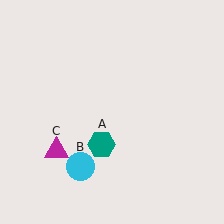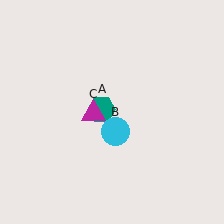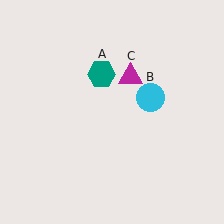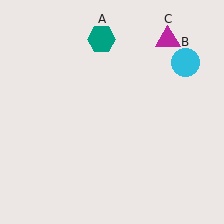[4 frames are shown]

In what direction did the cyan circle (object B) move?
The cyan circle (object B) moved up and to the right.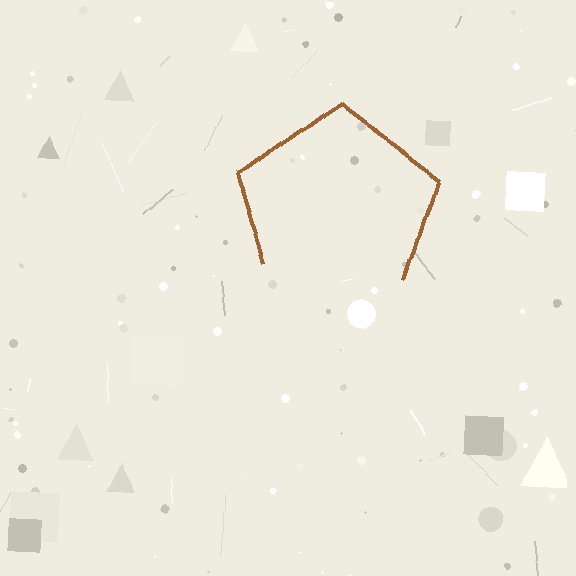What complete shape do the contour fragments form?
The contour fragments form a pentagon.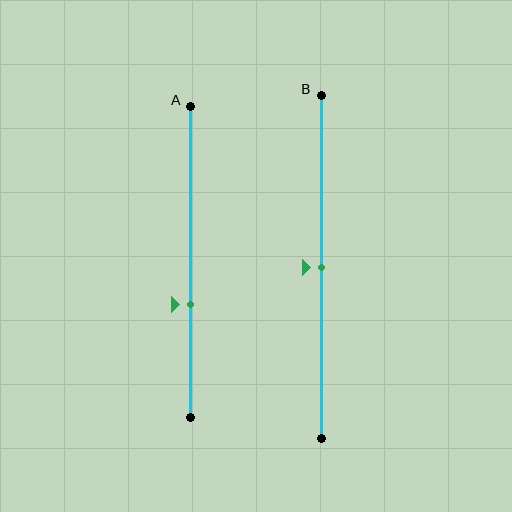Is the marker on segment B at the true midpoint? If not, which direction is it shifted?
Yes, the marker on segment B is at the true midpoint.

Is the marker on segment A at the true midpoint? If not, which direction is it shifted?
No, the marker on segment A is shifted downward by about 14% of the segment length.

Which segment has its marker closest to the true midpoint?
Segment B has its marker closest to the true midpoint.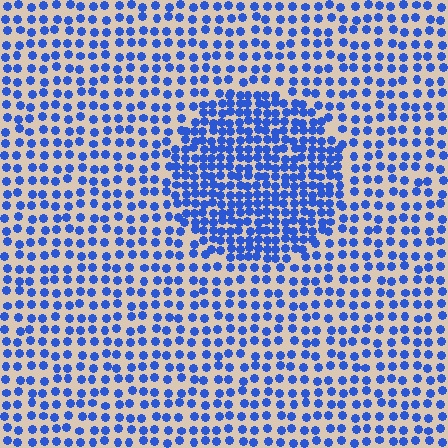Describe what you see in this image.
The image contains small blue elements arranged at two different densities. A circle-shaped region is visible where the elements are more densely packed than the surrounding area.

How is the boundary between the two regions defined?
The boundary is defined by a change in element density (approximately 1.9x ratio). All elements are the same color, size, and shape.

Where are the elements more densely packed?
The elements are more densely packed inside the circle boundary.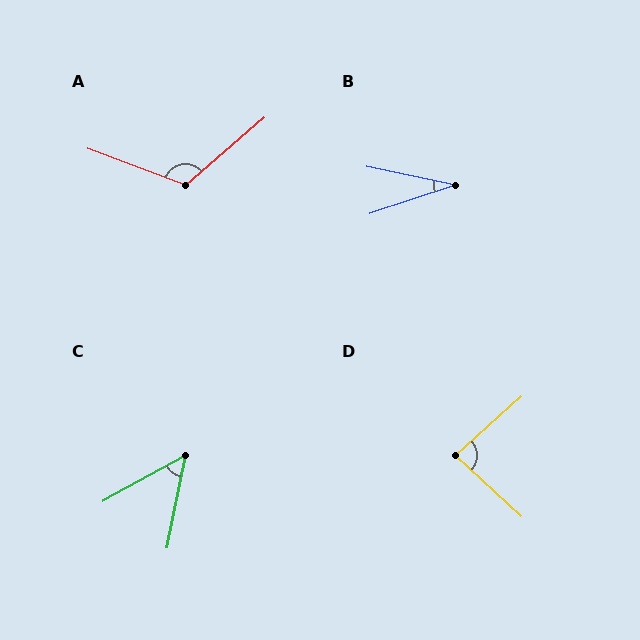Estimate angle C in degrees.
Approximately 50 degrees.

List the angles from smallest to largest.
B (30°), C (50°), D (85°), A (119°).